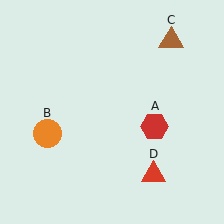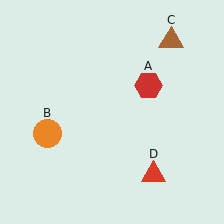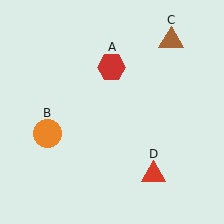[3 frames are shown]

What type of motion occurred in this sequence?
The red hexagon (object A) rotated counterclockwise around the center of the scene.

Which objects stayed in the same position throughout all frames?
Orange circle (object B) and brown triangle (object C) and red triangle (object D) remained stationary.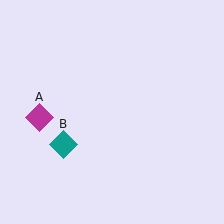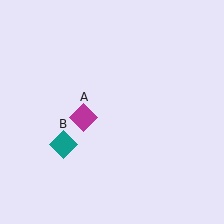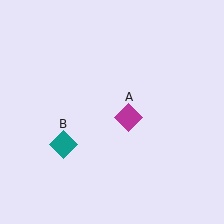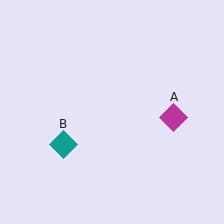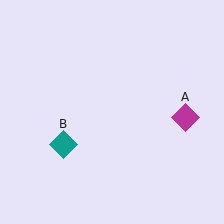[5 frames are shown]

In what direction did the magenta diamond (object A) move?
The magenta diamond (object A) moved right.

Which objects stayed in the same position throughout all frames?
Teal diamond (object B) remained stationary.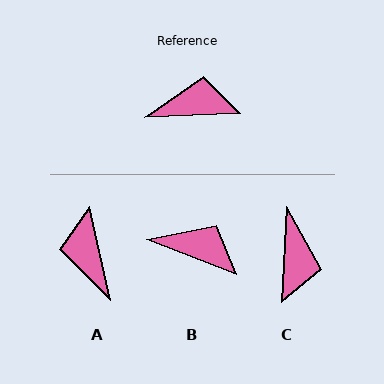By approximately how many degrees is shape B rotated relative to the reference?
Approximately 24 degrees clockwise.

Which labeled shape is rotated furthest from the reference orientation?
A, about 100 degrees away.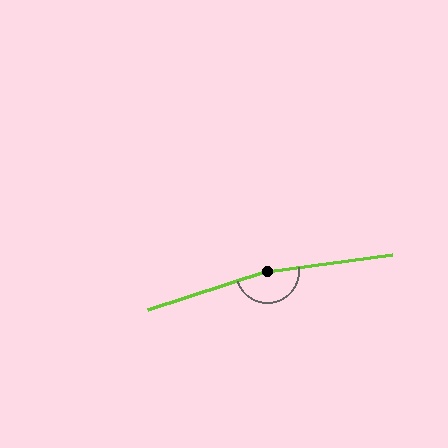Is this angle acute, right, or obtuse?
It is obtuse.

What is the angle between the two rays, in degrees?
Approximately 169 degrees.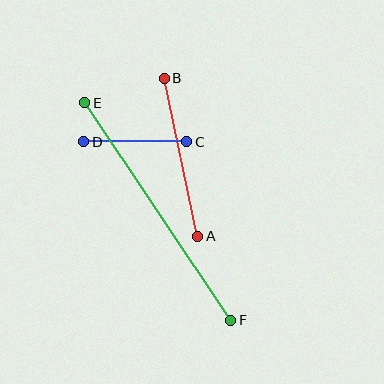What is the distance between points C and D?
The distance is approximately 103 pixels.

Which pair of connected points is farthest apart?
Points E and F are farthest apart.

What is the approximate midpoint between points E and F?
The midpoint is at approximately (158, 212) pixels.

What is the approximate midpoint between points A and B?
The midpoint is at approximately (181, 157) pixels.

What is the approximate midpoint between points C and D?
The midpoint is at approximately (135, 142) pixels.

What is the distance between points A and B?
The distance is approximately 161 pixels.